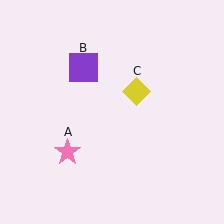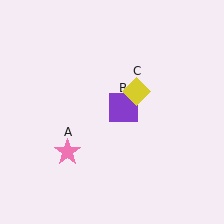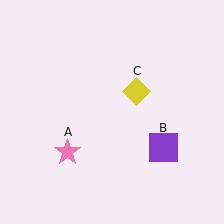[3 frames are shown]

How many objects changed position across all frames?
1 object changed position: purple square (object B).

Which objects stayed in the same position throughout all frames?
Pink star (object A) and yellow diamond (object C) remained stationary.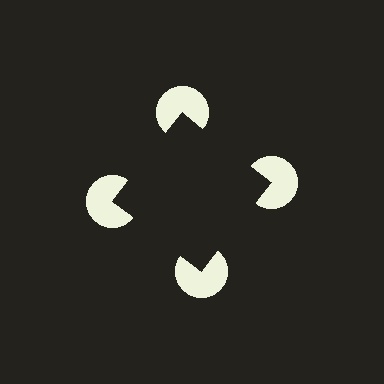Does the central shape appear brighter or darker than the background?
It typically appears slightly darker than the background, even though no actual brightness change is drawn.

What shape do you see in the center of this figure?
An illusory square — its edges are inferred from the aligned wedge cuts in the pac-man discs, not physically drawn.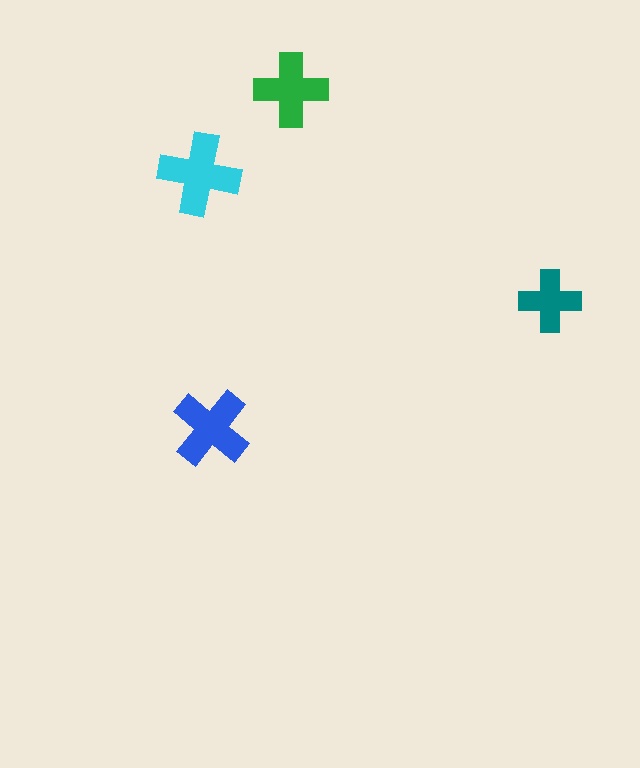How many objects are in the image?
There are 4 objects in the image.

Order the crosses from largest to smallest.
the cyan one, the blue one, the green one, the teal one.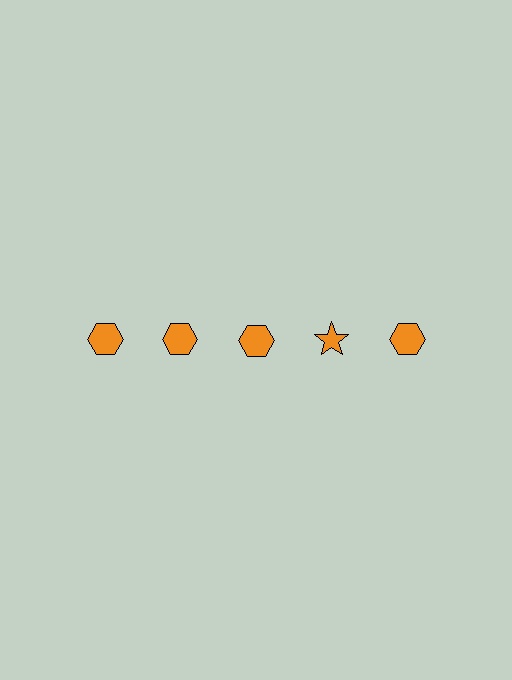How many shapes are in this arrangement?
There are 5 shapes arranged in a grid pattern.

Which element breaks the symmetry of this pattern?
The orange star in the top row, second from right column breaks the symmetry. All other shapes are orange hexagons.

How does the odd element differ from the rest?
It has a different shape: star instead of hexagon.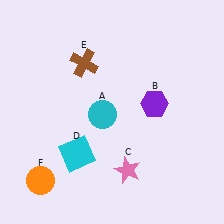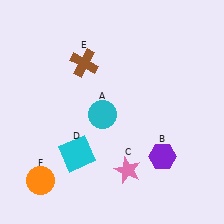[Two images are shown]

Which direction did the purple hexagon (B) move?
The purple hexagon (B) moved down.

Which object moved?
The purple hexagon (B) moved down.